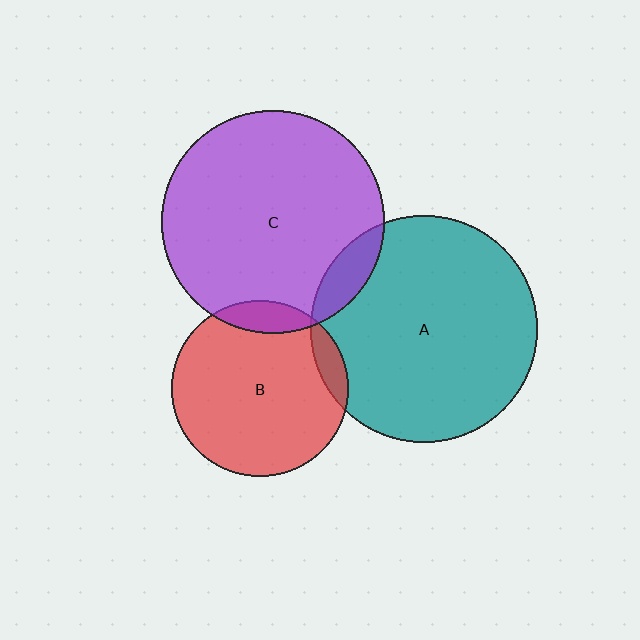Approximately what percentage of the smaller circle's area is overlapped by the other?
Approximately 10%.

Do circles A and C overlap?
Yes.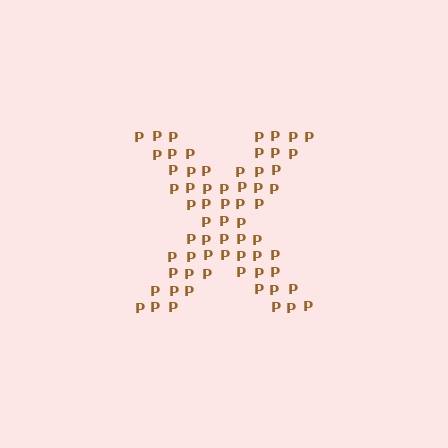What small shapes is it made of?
It is made of small letter P's.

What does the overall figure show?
The overall figure shows the letter X.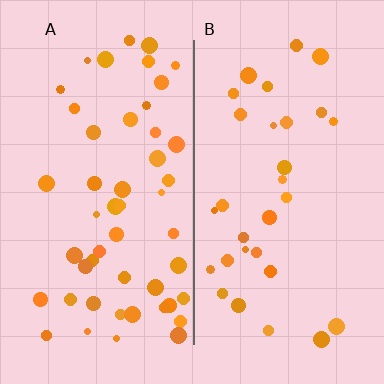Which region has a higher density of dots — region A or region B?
A (the left).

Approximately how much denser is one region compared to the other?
Approximately 1.7× — region A over region B.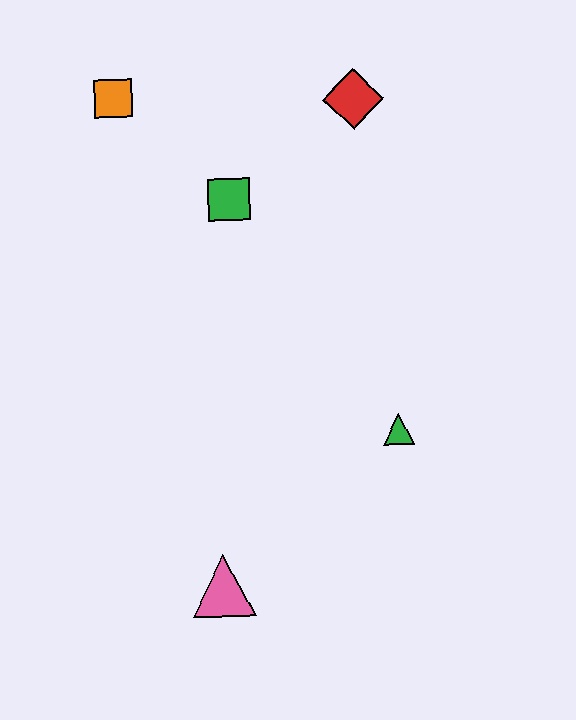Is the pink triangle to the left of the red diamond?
Yes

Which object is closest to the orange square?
The green square is closest to the orange square.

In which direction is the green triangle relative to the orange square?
The green triangle is below the orange square.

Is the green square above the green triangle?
Yes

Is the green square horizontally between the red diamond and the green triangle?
No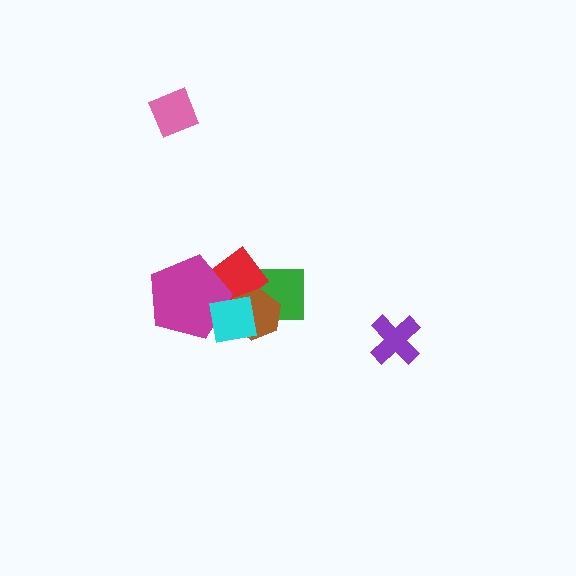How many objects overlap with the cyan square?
4 objects overlap with the cyan square.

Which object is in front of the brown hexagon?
The cyan square is in front of the brown hexagon.